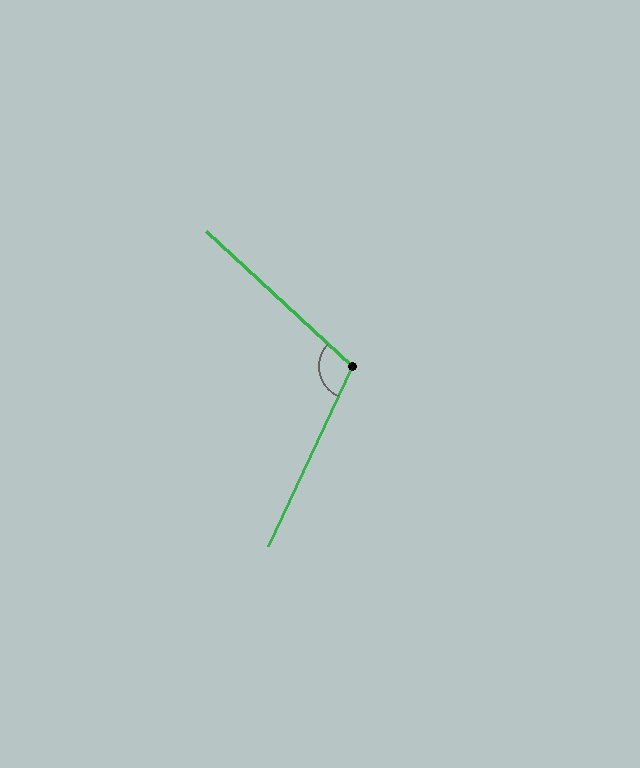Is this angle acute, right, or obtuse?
It is obtuse.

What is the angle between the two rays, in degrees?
Approximately 108 degrees.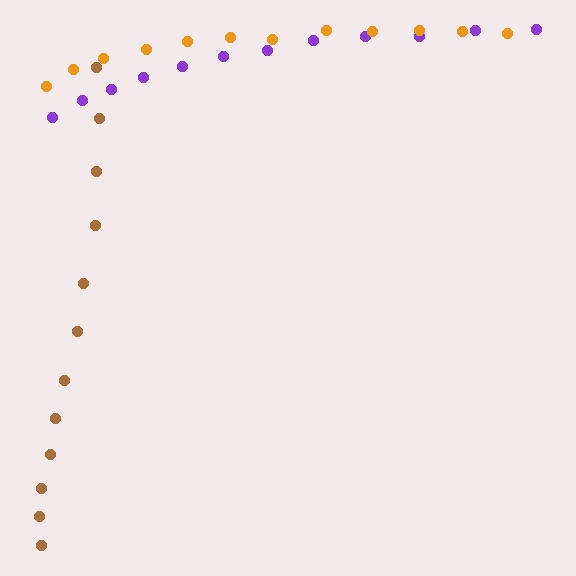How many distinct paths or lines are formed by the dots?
There are 3 distinct paths.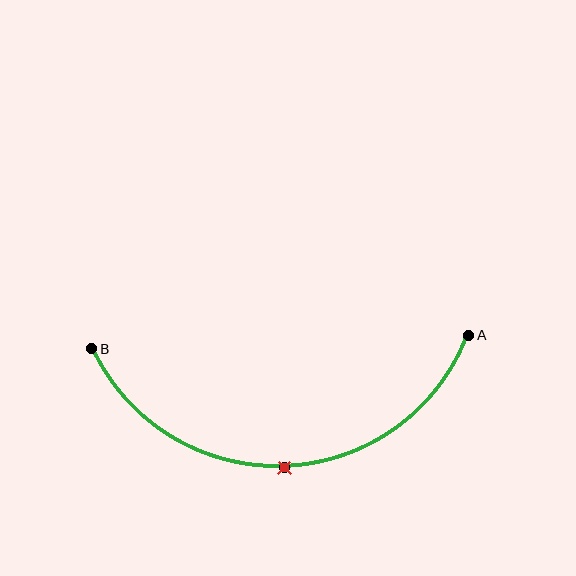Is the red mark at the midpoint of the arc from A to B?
Yes. The red mark lies on the arc at equal arc-length from both A and B — it is the arc midpoint.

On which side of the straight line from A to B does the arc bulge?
The arc bulges below the straight line connecting A and B.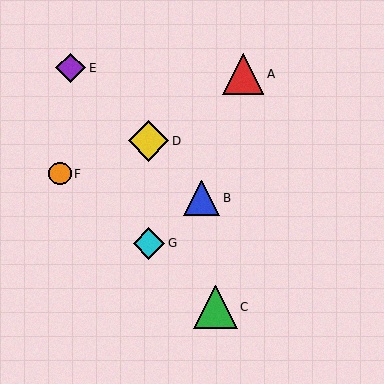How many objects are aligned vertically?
2 objects (D, G) are aligned vertically.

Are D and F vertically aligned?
No, D is at x≈149 and F is at x≈60.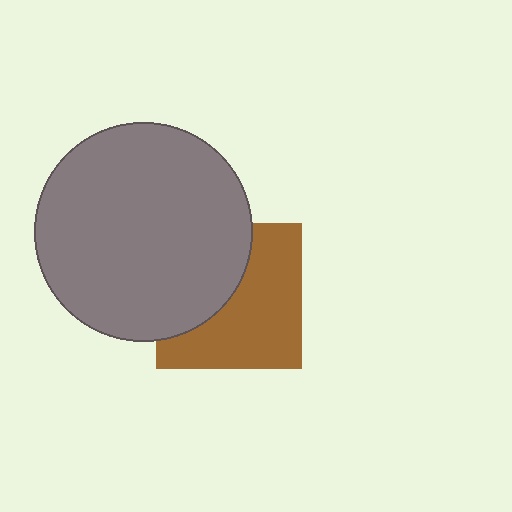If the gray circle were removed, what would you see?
You would see the complete brown square.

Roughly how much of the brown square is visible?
About half of it is visible (roughly 58%).